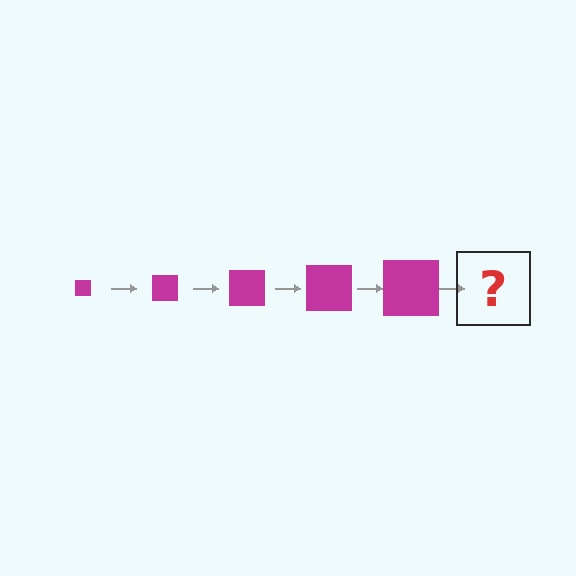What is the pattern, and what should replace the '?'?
The pattern is that the square gets progressively larger each step. The '?' should be a magenta square, larger than the previous one.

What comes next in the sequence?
The next element should be a magenta square, larger than the previous one.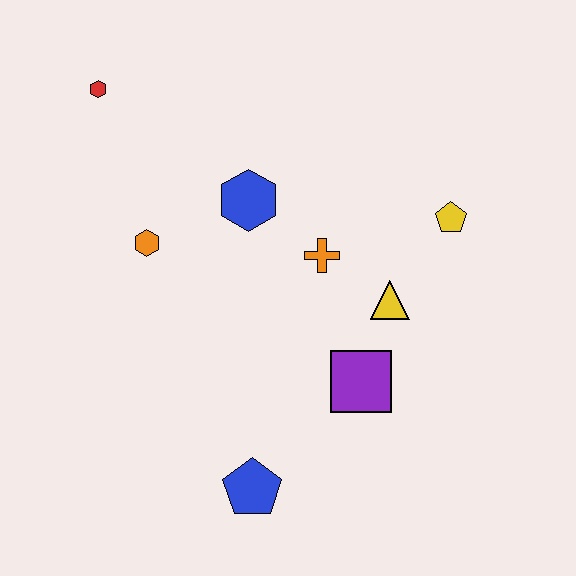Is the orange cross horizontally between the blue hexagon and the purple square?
Yes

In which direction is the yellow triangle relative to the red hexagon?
The yellow triangle is to the right of the red hexagon.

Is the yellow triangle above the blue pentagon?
Yes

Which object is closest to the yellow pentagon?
The yellow triangle is closest to the yellow pentagon.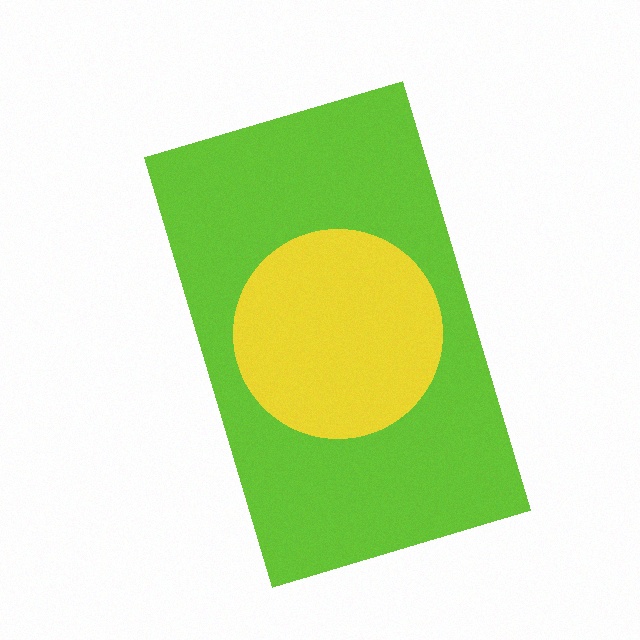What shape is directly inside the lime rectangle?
The yellow circle.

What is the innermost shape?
The yellow circle.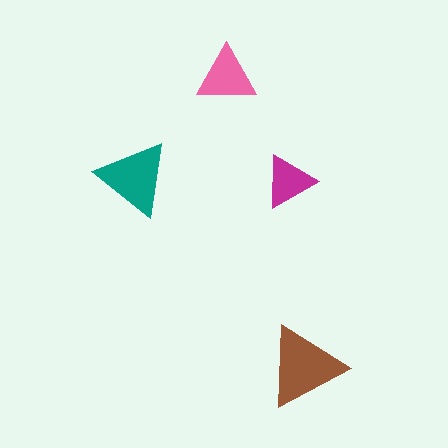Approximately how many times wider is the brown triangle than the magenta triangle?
About 1.5 times wider.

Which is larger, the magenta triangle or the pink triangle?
The pink one.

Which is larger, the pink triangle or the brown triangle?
The brown one.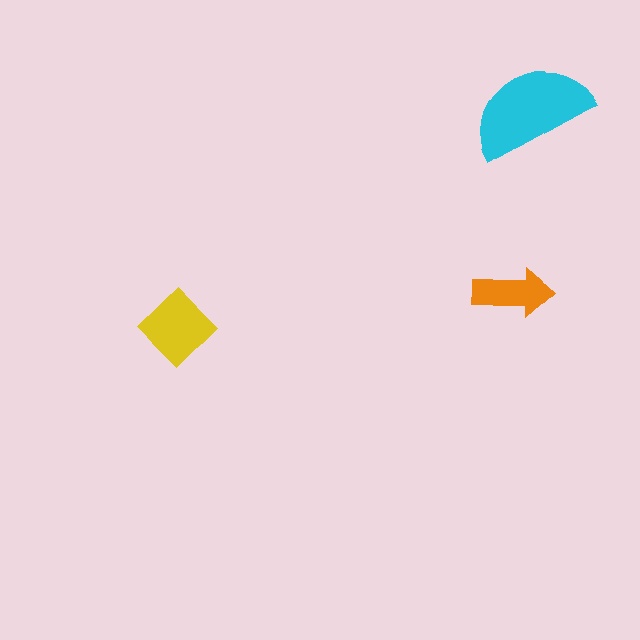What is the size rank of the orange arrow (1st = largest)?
3rd.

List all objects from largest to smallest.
The cyan semicircle, the yellow diamond, the orange arrow.